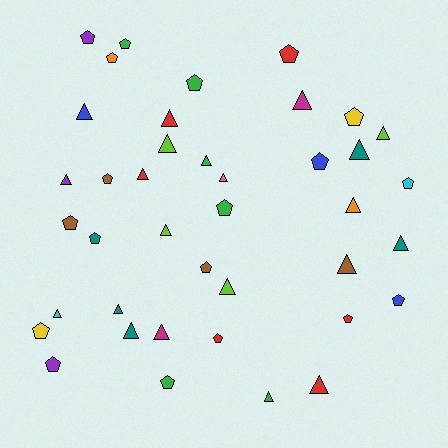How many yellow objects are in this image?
There are 2 yellow objects.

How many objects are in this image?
There are 40 objects.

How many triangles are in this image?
There are 21 triangles.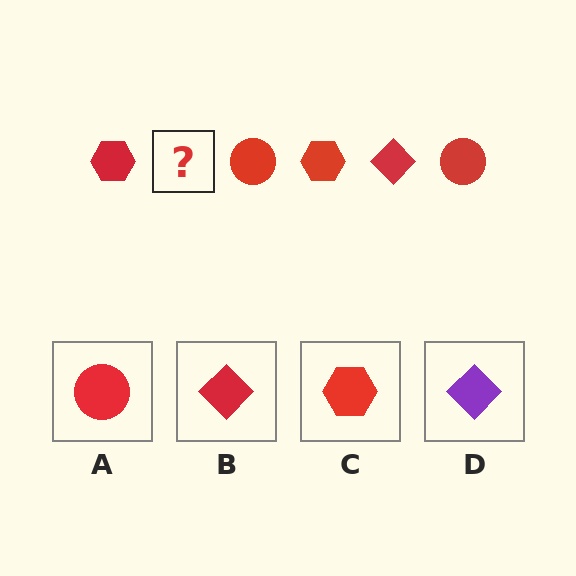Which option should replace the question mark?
Option B.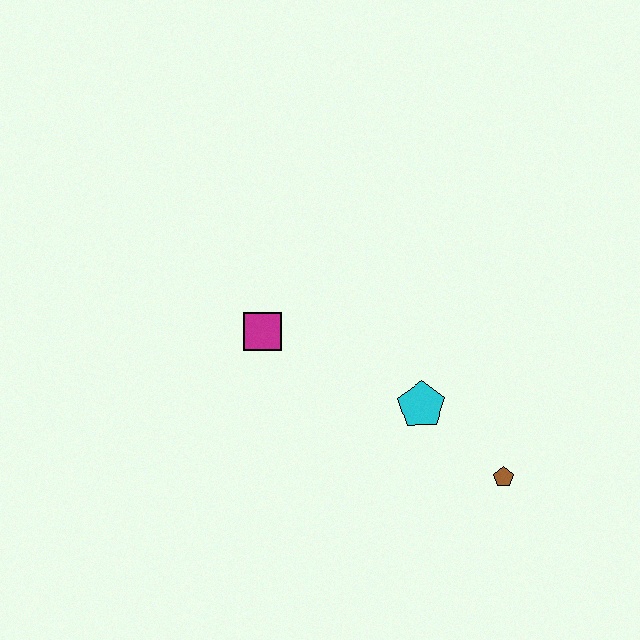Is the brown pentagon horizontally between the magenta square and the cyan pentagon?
No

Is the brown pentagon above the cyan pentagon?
No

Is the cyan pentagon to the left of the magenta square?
No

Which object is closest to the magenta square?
The cyan pentagon is closest to the magenta square.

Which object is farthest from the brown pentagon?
The magenta square is farthest from the brown pentagon.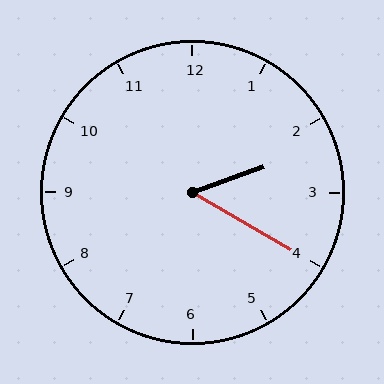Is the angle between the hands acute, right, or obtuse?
It is acute.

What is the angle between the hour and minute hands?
Approximately 50 degrees.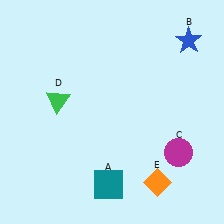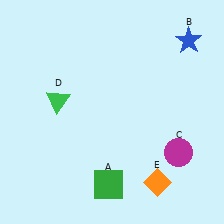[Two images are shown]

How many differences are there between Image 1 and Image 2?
There is 1 difference between the two images.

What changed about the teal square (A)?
In Image 1, A is teal. In Image 2, it changed to green.